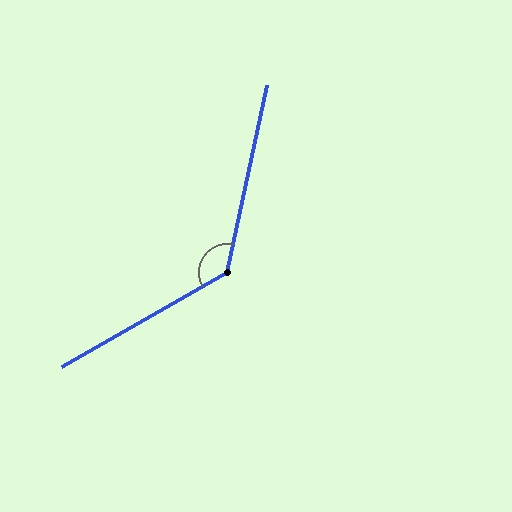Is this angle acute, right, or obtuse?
It is obtuse.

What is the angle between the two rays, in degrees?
Approximately 132 degrees.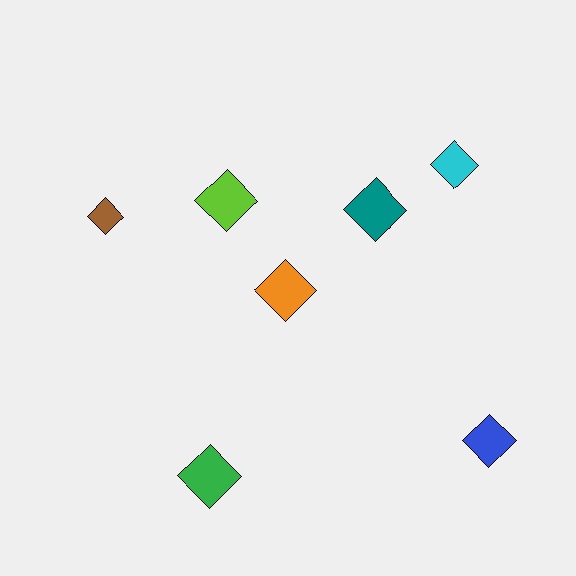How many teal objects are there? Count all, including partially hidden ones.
There is 1 teal object.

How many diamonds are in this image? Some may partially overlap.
There are 7 diamonds.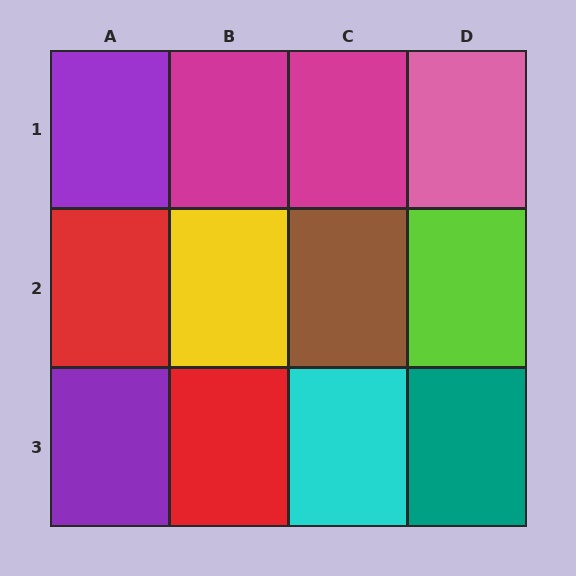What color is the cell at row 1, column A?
Purple.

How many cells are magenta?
2 cells are magenta.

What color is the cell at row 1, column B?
Magenta.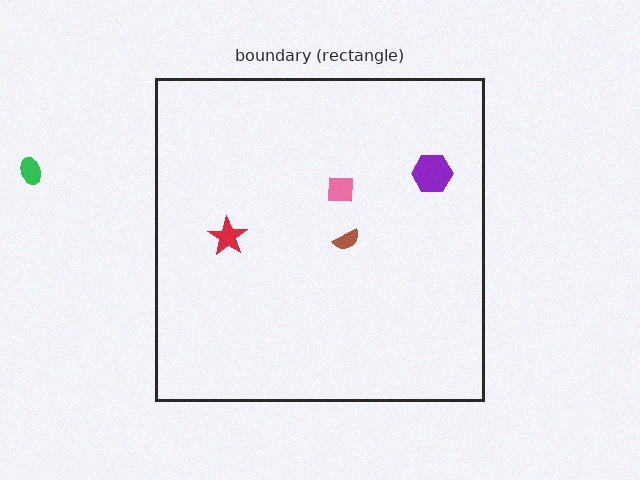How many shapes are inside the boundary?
4 inside, 1 outside.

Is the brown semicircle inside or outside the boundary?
Inside.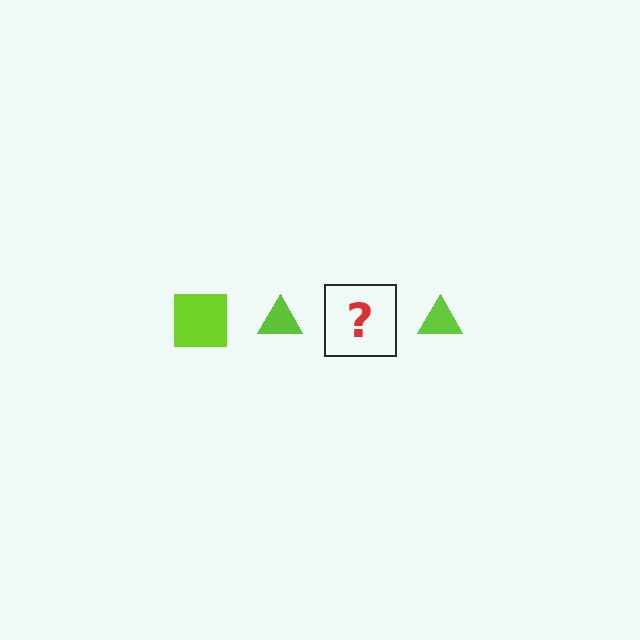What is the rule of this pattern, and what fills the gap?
The rule is that the pattern cycles through square, triangle shapes in lime. The gap should be filled with a lime square.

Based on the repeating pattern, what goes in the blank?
The blank should be a lime square.